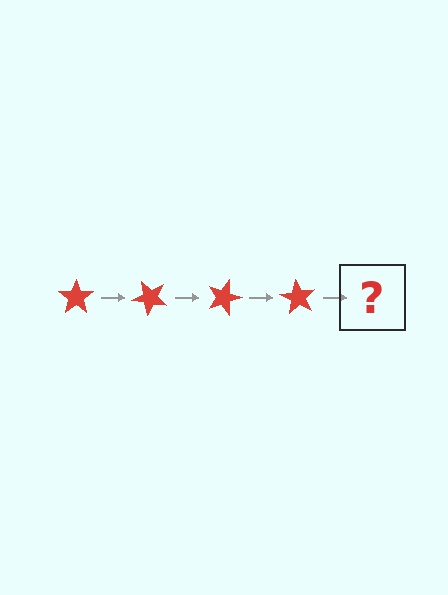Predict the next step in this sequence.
The next step is a red star rotated 180 degrees.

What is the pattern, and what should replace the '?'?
The pattern is that the star rotates 45 degrees each step. The '?' should be a red star rotated 180 degrees.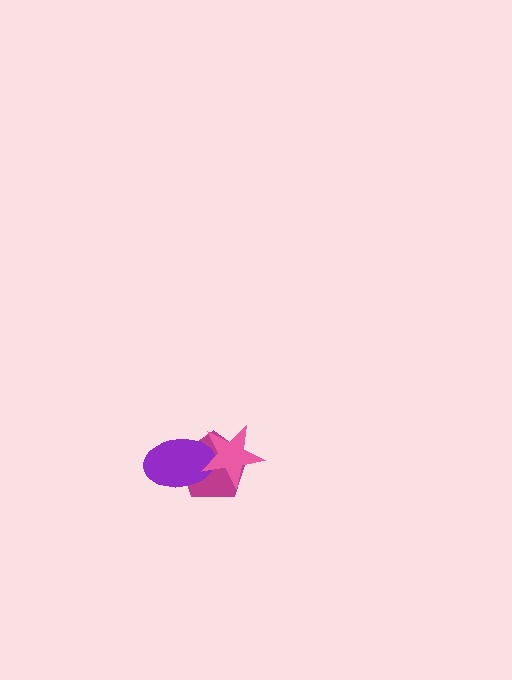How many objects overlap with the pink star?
2 objects overlap with the pink star.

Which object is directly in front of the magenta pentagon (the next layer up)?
The purple ellipse is directly in front of the magenta pentagon.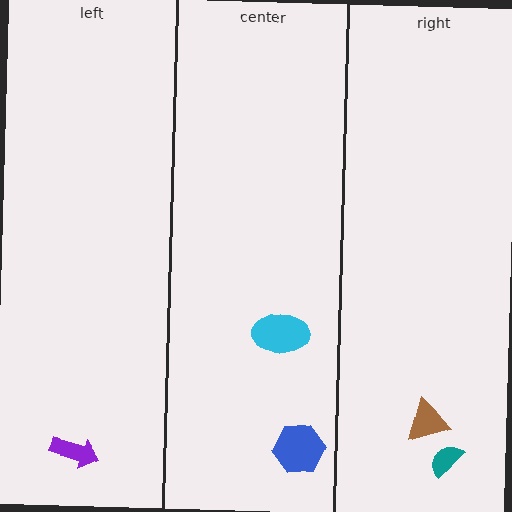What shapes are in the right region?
The teal semicircle, the brown triangle.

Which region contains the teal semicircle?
The right region.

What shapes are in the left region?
The purple arrow.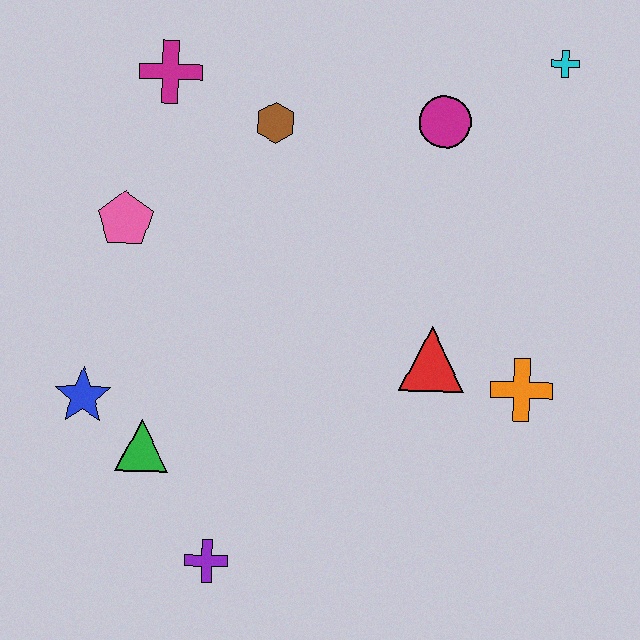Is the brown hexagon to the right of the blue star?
Yes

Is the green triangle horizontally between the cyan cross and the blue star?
Yes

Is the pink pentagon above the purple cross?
Yes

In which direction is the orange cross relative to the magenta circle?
The orange cross is below the magenta circle.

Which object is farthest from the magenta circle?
The purple cross is farthest from the magenta circle.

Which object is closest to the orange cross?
The red triangle is closest to the orange cross.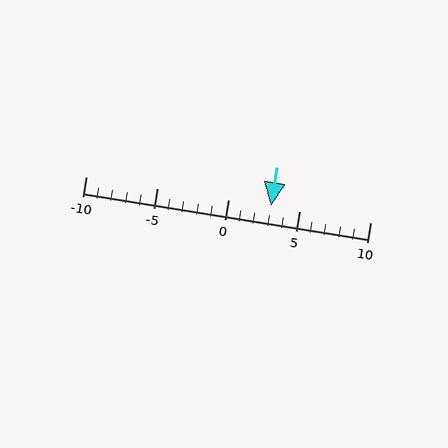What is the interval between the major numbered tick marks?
The major tick marks are spaced 5 units apart.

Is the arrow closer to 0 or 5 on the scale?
The arrow is closer to 5.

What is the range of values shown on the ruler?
The ruler shows values from -10 to 10.